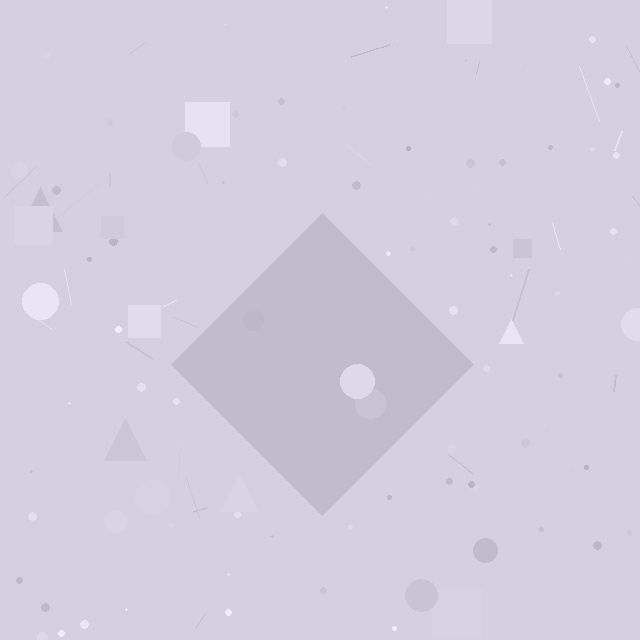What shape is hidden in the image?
A diamond is hidden in the image.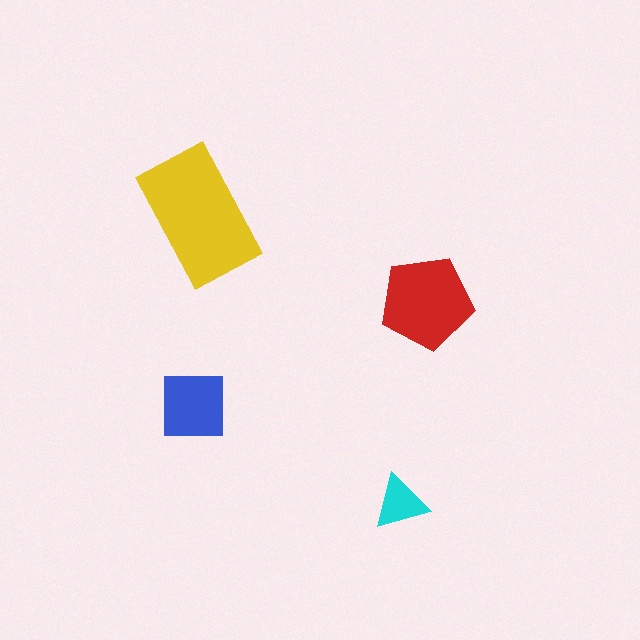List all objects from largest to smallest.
The yellow rectangle, the red pentagon, the blue square, the cyan triangle.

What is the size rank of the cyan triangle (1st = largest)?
4th.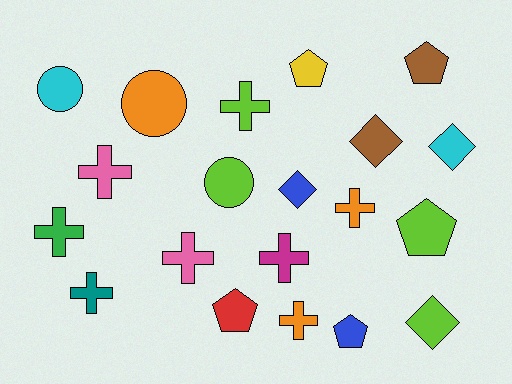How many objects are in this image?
There are 20 objects.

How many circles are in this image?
There are 3 circles.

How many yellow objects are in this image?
There is 1 yellow object.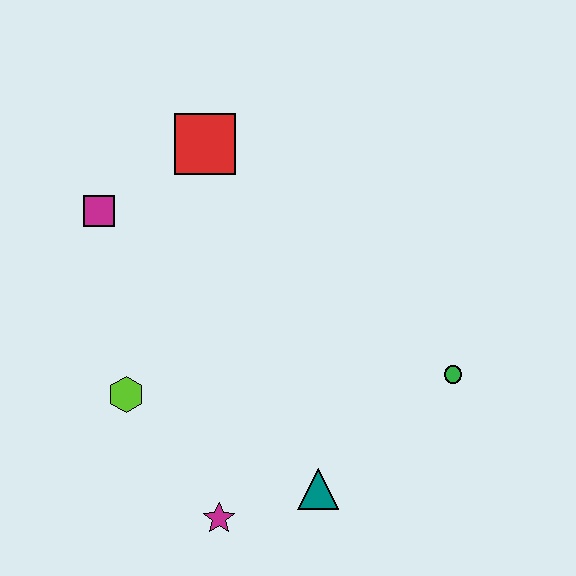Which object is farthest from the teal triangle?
The red square is farthest from the teal triangle.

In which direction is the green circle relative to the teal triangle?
The green circle is to the right of the teal triangle.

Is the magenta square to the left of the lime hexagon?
Yes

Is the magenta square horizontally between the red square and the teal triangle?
No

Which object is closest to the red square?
The magenta square is closest to the red square.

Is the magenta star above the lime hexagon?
No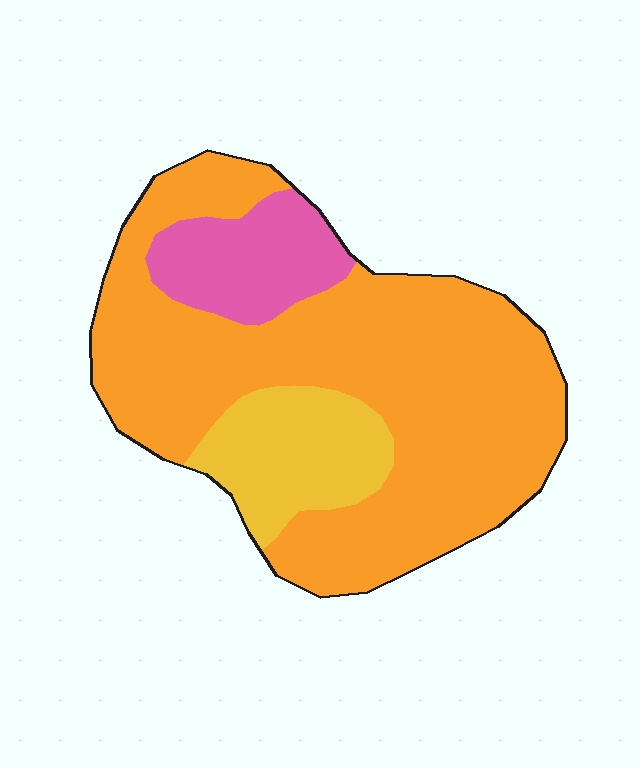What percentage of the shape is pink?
Pink covers 14% of the shape.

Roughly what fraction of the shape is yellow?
Yellow takes up about one sixth (1/6) of the shape.